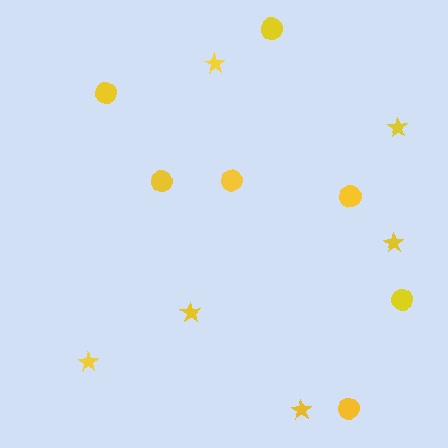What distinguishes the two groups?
There are 2 groups: one group of circles (7) and one group of stars (6).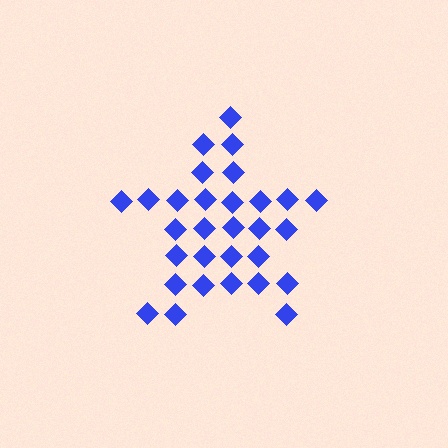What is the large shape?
The large shape is a star.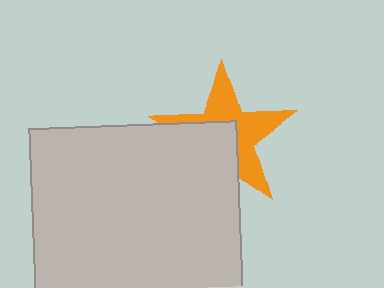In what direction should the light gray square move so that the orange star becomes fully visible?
The light gray square should move toward the lower-left. That is the shortest direction to clear the overlap and leave the orange star fully visible.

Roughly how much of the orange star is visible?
About half of it is visible (roughly 55%).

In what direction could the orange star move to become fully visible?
The orange star could move toward the upper-right. That would shift it out from behind the light gray square entirely.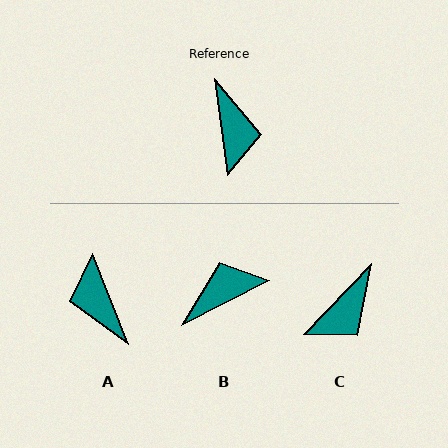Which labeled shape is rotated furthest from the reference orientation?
A, about 166 degrees away.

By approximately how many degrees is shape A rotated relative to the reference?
Approximately 166 degrees clockwise.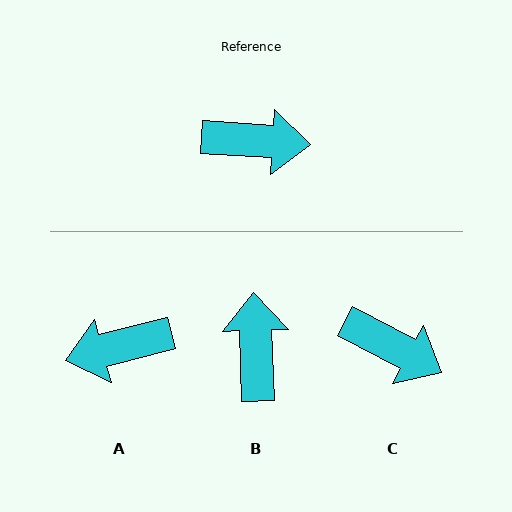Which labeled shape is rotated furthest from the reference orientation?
A, about 162 degrees away.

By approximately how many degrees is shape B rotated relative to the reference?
Approximately 96 degrees counter-clockwise.